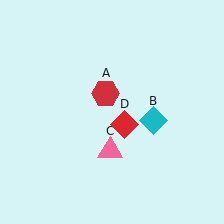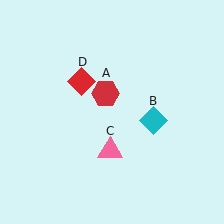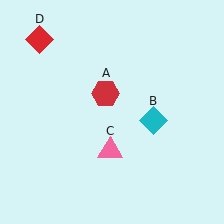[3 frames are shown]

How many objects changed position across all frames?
1 object changed position: red diamond (object D).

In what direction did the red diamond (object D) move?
The red diamond (object D) moved up and to the left.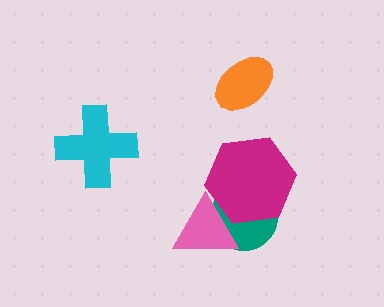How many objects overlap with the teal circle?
2 objects overlap with the teal circle.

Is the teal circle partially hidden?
Yes, it is partially covered by another shape.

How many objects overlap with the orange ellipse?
0 objects overlap with the orange ellipse.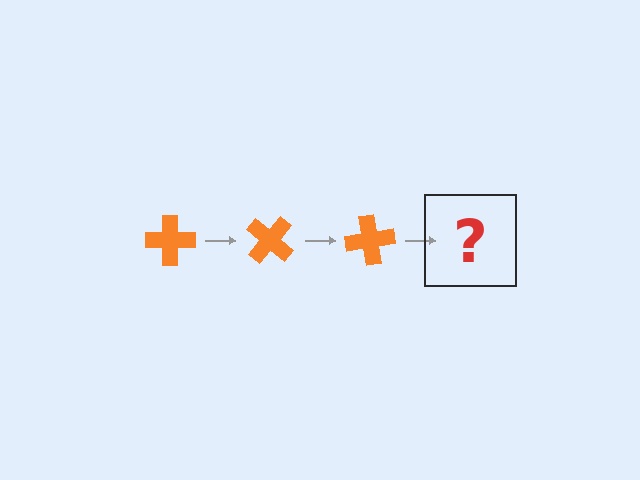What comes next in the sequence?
The next element should be an orange cross rotated 120 degrees.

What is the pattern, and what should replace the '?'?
The pattern is that the cross rotates 40 degrees each step. The '?' should be an orange cross rotated 120 degrees.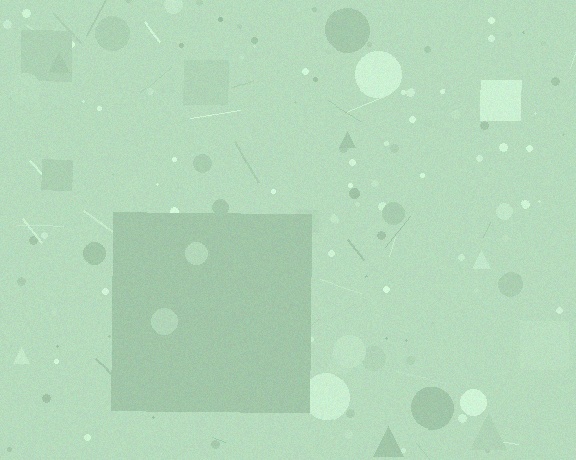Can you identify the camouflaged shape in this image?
The camouflaged shape is a square.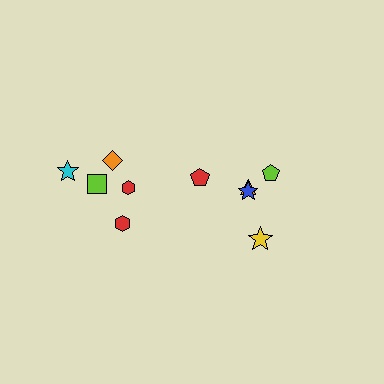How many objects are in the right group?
There are 4 objects.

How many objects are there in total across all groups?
There are 10 objects.